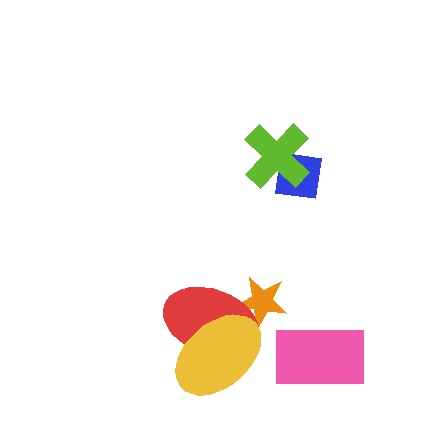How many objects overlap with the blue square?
1 object overlaps with the blue square.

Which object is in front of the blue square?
The lime cross is in front of the blue square.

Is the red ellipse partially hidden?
Yes, it is partially covered by another shape.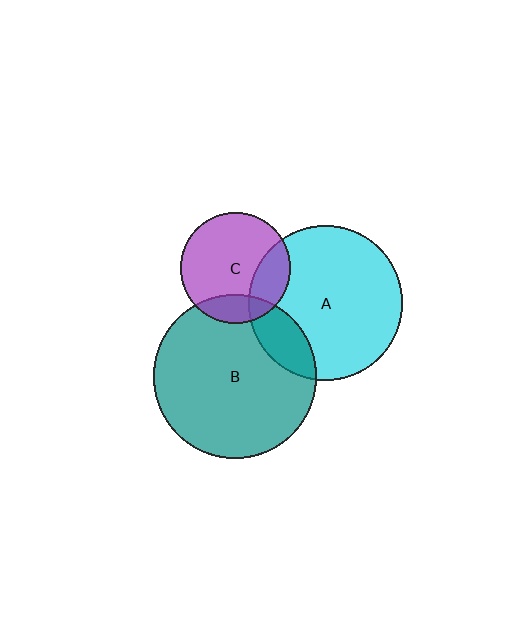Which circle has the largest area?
Circle B (teal).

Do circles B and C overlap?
Yes.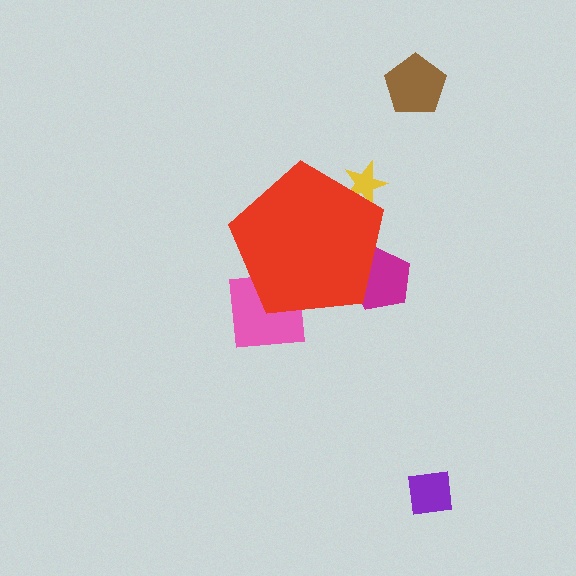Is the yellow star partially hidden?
Yes, the yellow star is partially hidden behind the red pentagon.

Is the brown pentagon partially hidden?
No, the brown pentagon is fully visible.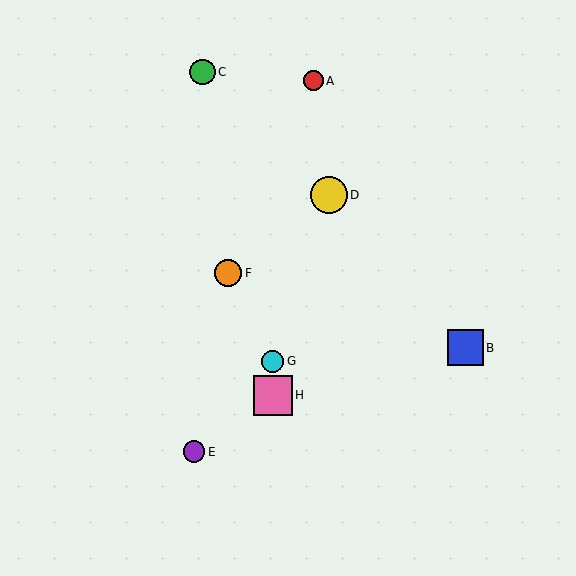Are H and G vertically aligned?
Yes, both are at x≈273.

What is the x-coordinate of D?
Object D is at x≈329.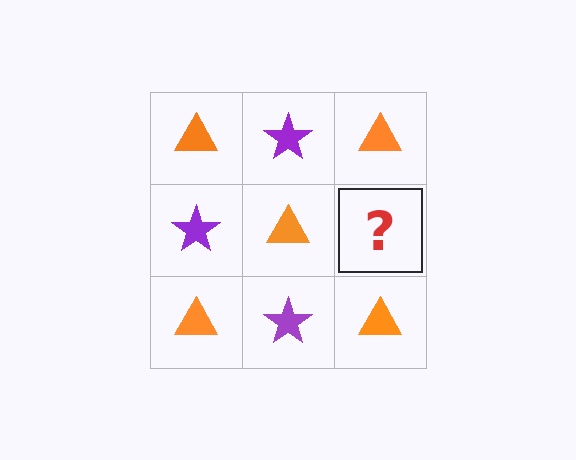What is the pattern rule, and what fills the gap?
The rule is that it alternates orange triangle and purple star in a checkerboard pattern. The gap should be filled with a purple star.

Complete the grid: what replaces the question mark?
The question mark should be replaced with a purple star.